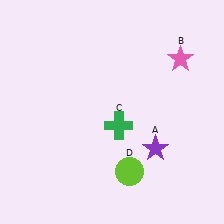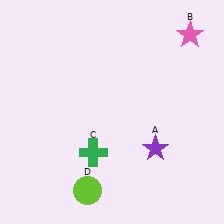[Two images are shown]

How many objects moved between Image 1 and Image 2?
3 objects moved between the two images.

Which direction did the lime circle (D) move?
The lime circle (D) moved left.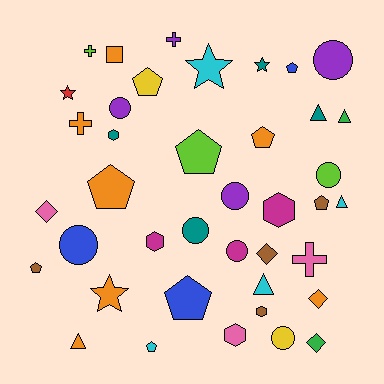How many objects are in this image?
There are 40 objects.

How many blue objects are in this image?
There are 3 blue objects.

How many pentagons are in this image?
There are 9 pentagons.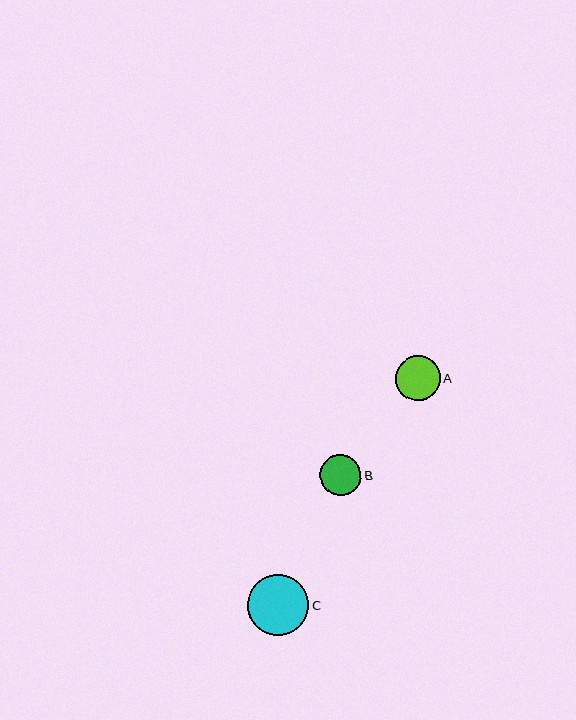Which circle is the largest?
Circle C is the largest with a size of approximately 61 pixels.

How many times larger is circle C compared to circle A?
Circle C is approximately 1.4 times the size of circle A.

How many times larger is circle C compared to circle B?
Circle C is approximately 1.5 times the size of circle B.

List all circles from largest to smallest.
From largest to smallest: C, A, B.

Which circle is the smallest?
Circle B is the smallest with a size of approximately 41 pixels.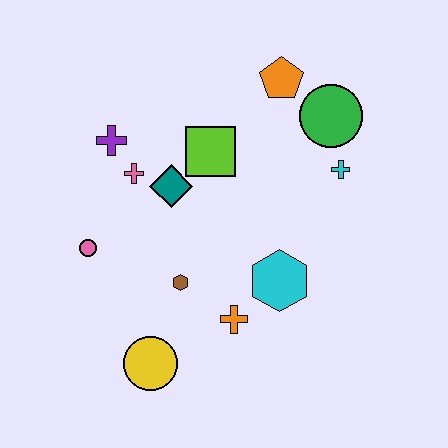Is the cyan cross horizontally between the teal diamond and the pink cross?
No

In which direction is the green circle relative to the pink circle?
The green circle is to the right of the pink circle.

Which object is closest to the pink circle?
The pink cross is closest to the pink circle.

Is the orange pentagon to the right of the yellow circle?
Yes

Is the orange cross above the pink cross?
No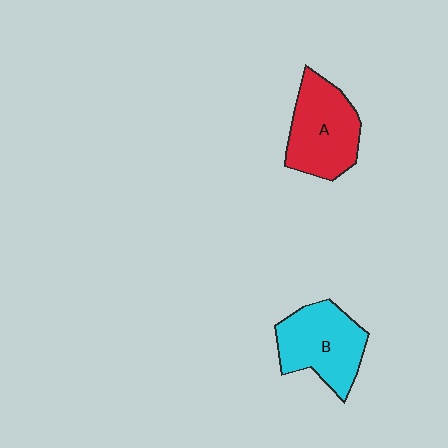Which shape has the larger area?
Shape A (red).